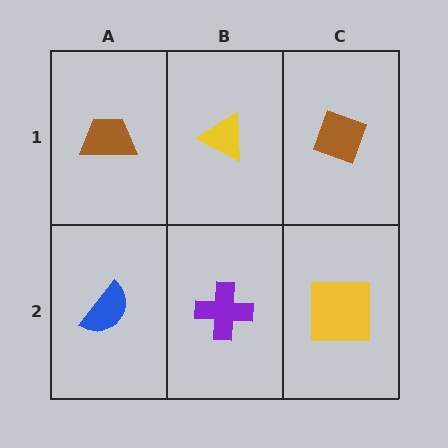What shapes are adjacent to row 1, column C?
A yellow square (row 2, column C), a yellow triangle (row 1, column B).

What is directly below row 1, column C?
A yellow square.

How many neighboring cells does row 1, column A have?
2.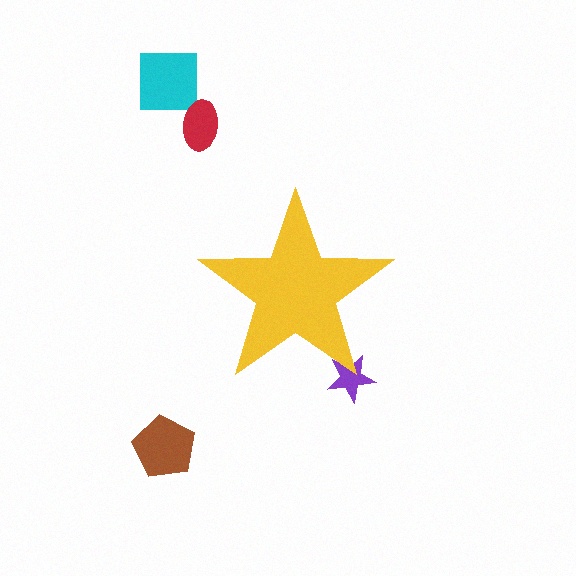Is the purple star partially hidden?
Yes, the purple star is partially hidden behind the yellow star.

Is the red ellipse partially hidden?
No, the red ellipse is fully visible.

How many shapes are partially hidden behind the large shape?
1 shape is partially hidden.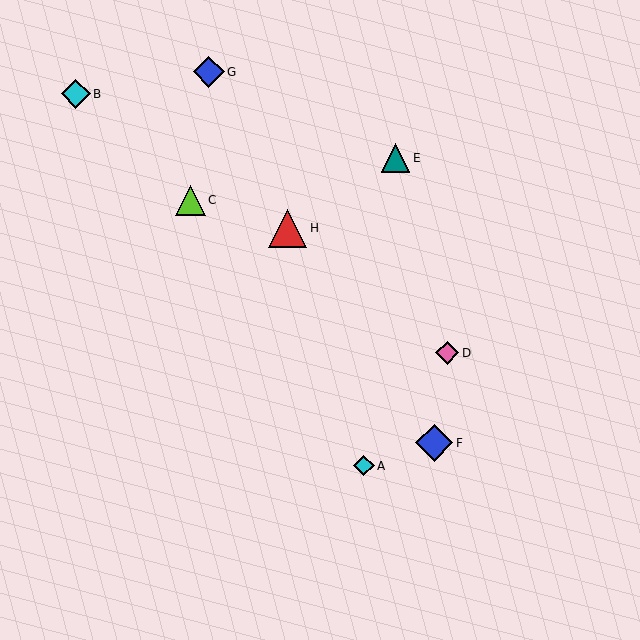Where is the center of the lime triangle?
The center of the lime triangle is at (191, 200).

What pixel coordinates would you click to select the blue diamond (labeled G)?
Click at (209, 72) to select the blue diamond G.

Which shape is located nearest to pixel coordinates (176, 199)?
The lime triangle (labeled C) at (191, 200) is nearest to that location.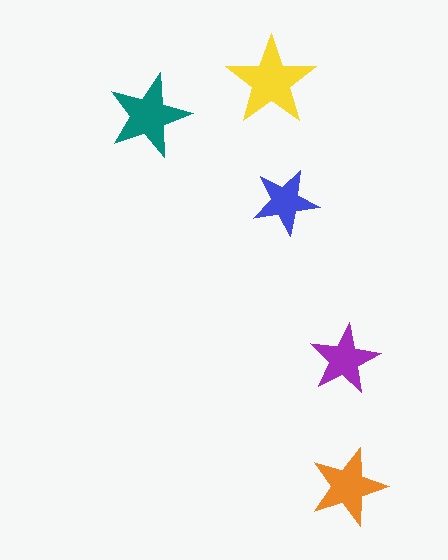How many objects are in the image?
There are 5 objects in the image.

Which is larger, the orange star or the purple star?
The orange one.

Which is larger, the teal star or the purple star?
The teal one.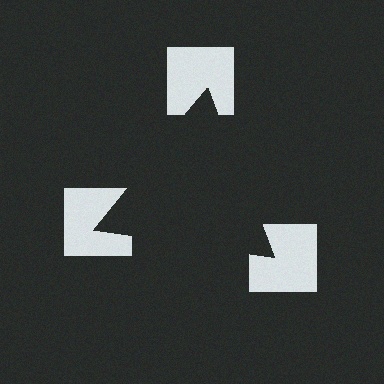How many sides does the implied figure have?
3 sides.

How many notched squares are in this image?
There are 3 — one at each vertex of the illusory triangle.